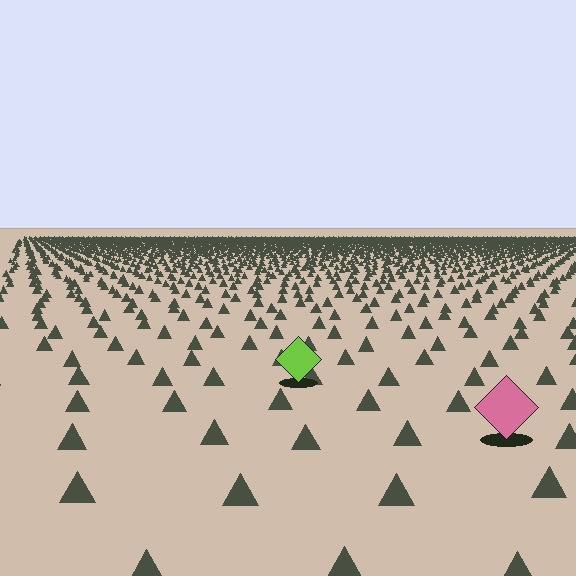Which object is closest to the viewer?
The pink diamond is closest. The texture marks near it are larger and more spread out.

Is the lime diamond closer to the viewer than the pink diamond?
No. The pink diamond is closer — you can tell from the texture gradient: the ground texture is coarser near it.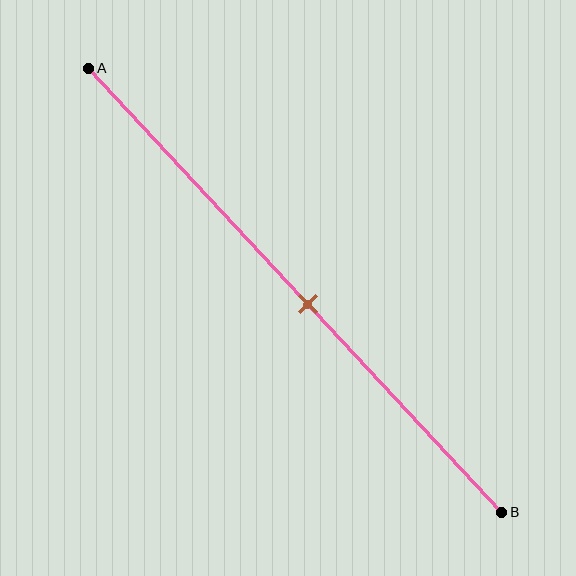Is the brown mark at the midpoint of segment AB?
No, the mark is at about 55% from A, not at the 50% midpoint.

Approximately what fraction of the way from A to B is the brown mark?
The brown mark is approximately 55% of the way from A to B.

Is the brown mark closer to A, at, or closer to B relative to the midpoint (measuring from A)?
The brown mark is closer to point B than the midpoint of segment AB.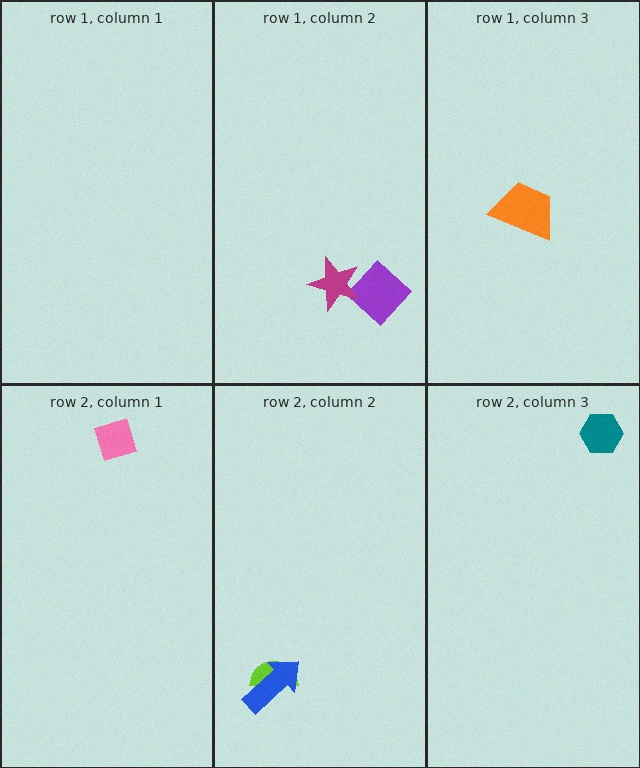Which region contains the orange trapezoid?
The row 1, column 3 region.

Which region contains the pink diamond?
The row 2, column 1 region.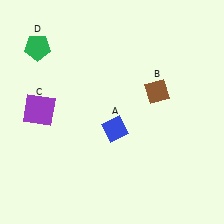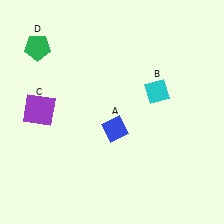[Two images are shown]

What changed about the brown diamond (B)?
In Image 1, B is brown. In Image 2, it changed to cyan.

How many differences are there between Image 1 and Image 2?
There is 1 difference between the two images.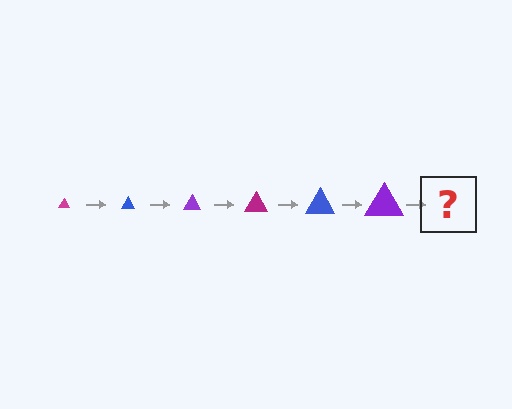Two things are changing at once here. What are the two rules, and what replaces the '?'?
The two rules are that the triangle grows larger each step and the color cycles through magenta, blue, and purple. The '?' should be a magenta triangle, larger than the previous one.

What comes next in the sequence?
The next element should be a magenta triangle, larger than the previous one.